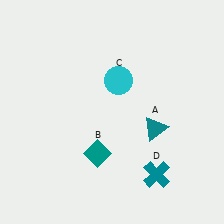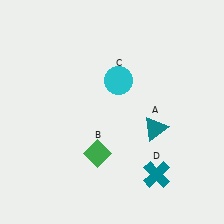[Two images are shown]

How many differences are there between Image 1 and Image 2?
There is 1 difference between the two images.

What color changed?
The diamond (B) changed from teal in Image 1 to green in Image 2.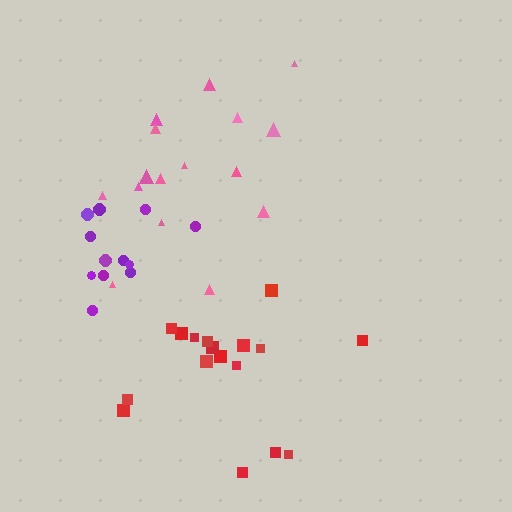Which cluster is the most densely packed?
Purple.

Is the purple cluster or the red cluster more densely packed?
Purple.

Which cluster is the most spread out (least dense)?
Pink.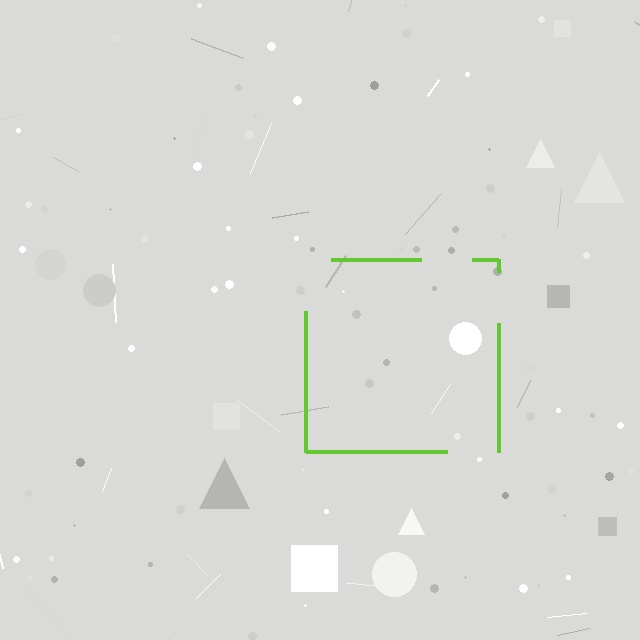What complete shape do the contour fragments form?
The contour fragments form a square.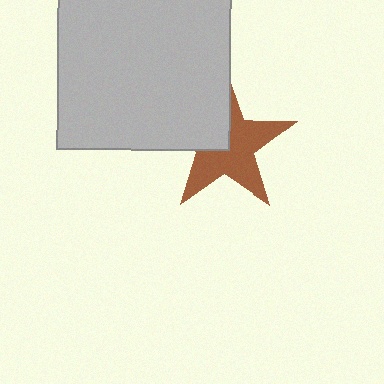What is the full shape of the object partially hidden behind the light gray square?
The partially hidden object is a brown star.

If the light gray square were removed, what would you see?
You would see the complete brown star.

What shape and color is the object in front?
The object in front is a light gray square.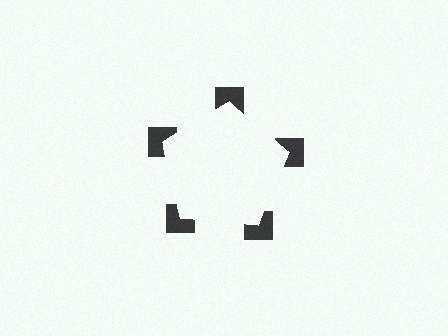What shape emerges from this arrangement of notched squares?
An illusory pentagon — its edges are inferred from the aligned wedge cuts in the notched squares, not physically drawn.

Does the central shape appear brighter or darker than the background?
It typically appears slightly brighter than the background, even though no actual brightness change is drawn.